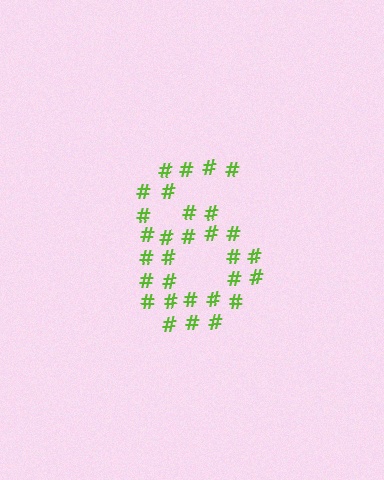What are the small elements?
The small elements are hash symbols.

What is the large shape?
The large shape is the digit 6.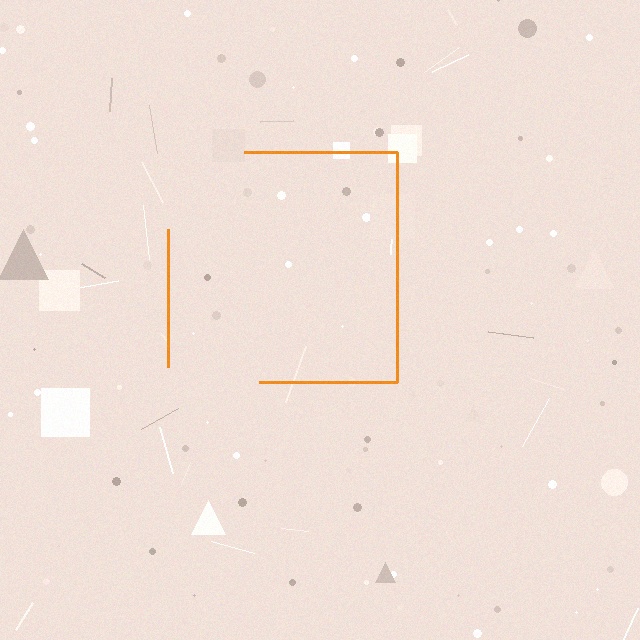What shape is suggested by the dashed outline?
The dashed outline suggests a square.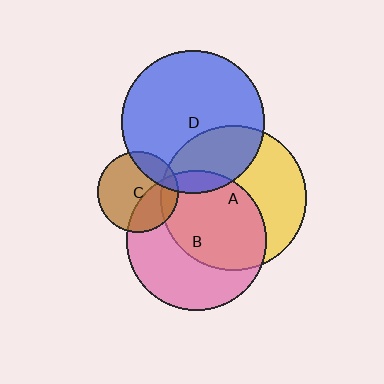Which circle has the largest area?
Circle A (yellow).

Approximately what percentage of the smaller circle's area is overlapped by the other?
Approximately 35%.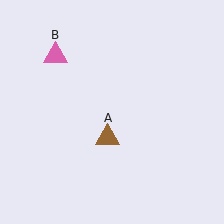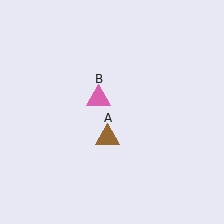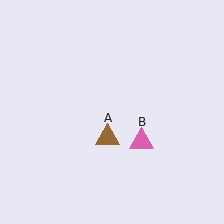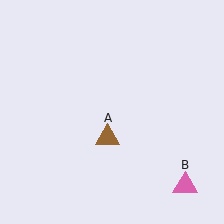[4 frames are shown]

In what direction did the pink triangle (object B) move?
The pink triangle (object B) moved down and to the right.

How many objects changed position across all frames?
1 object changed position: pink triangle (object B).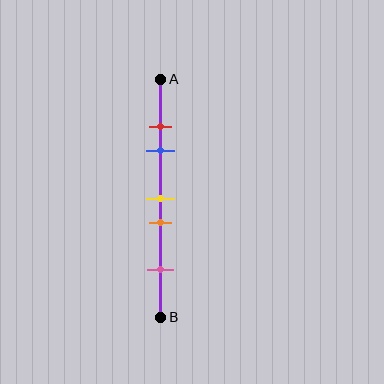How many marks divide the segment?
There are 5 marks dividing the segment.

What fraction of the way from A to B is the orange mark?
The orange mark is approximately 60% (0.6) of the way from A to B.